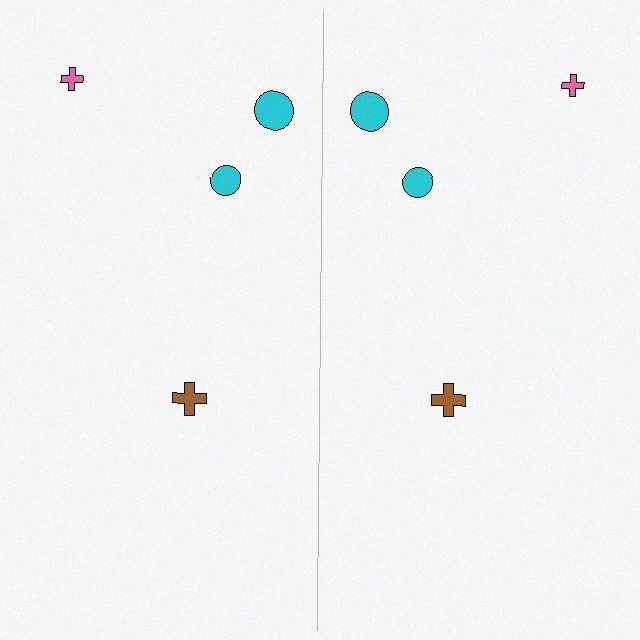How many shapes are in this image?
There are 8 shapes in this image.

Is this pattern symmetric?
Yes, this pattern has bilateral (reflection) symmetry.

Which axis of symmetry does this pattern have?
The pattern has a vertical axis of symmetry running through the center of the image.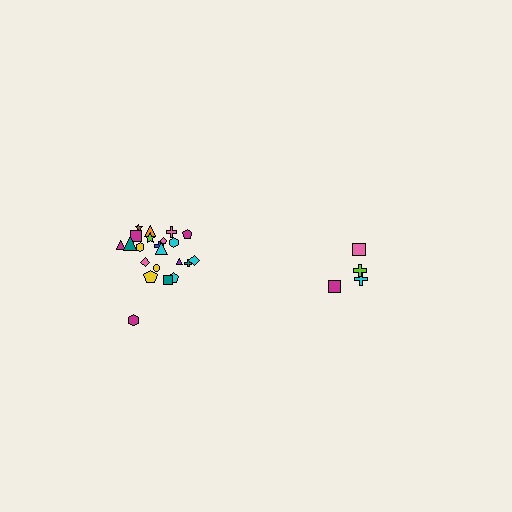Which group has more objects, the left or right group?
The left group.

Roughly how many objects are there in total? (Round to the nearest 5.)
Roughly 25 objects in total.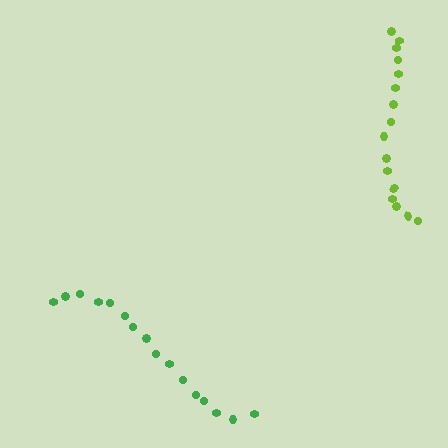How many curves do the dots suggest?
There are 2 distinct paths.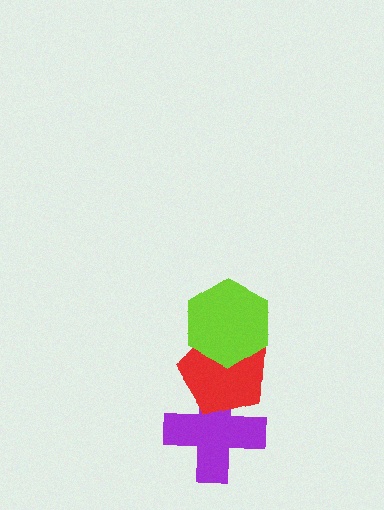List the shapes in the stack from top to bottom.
From top to bottom: the lime hexagon, the red pentagon, the purple cross.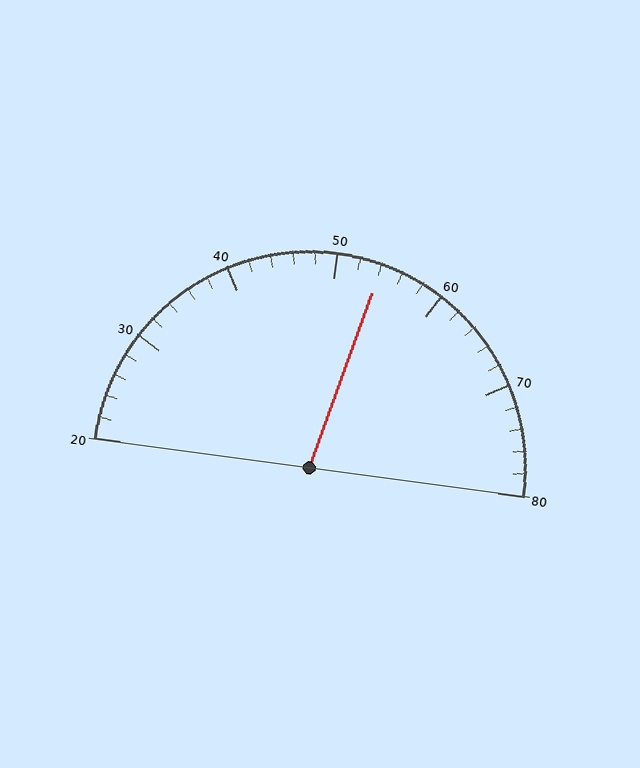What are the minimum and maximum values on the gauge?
The gauge ranges from 20 to 80.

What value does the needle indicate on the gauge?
The needle indicates approximately 54.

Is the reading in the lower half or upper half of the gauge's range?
The reading is in the upper half of the range (20 to 80).